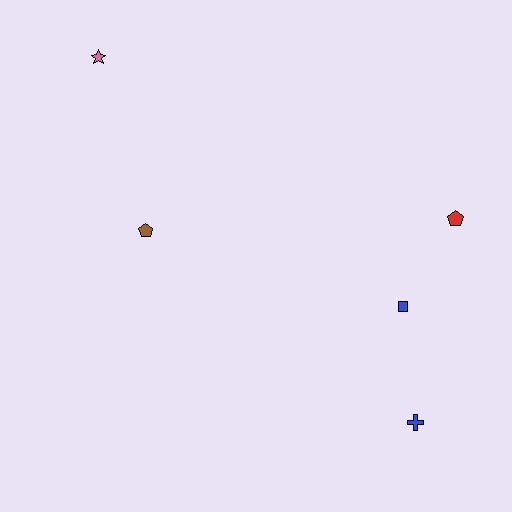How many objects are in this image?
There are 5 objects.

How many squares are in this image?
There is 1 square.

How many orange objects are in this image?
There are no orange objects.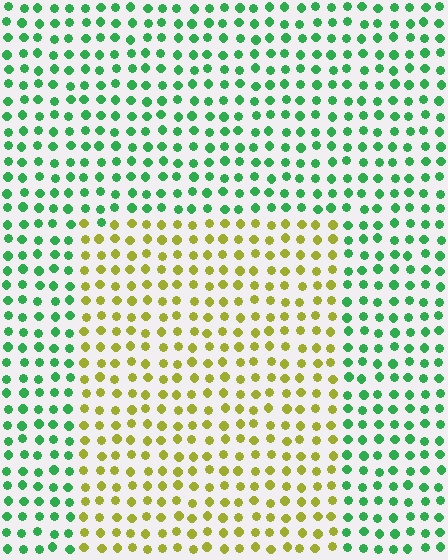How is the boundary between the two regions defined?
The boundary is defined purely by a slight shift in hue (about 68 degrees). Spacing, size, and orientation are identical on both sides.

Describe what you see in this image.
The image is filled with small green elements in a uniform arrangement. A rectangle-shaped region is visible where the elements are tinted to a slightly different hue, forming a subtle color boundary.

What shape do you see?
I see a rectangle.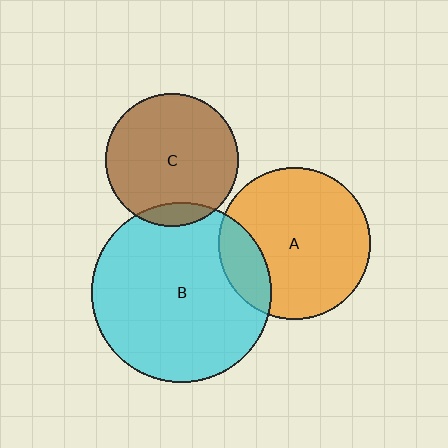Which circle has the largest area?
Circle B (cyan).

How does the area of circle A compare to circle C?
Approximately 1.3 times.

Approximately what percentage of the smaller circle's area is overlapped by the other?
Approximately 10%.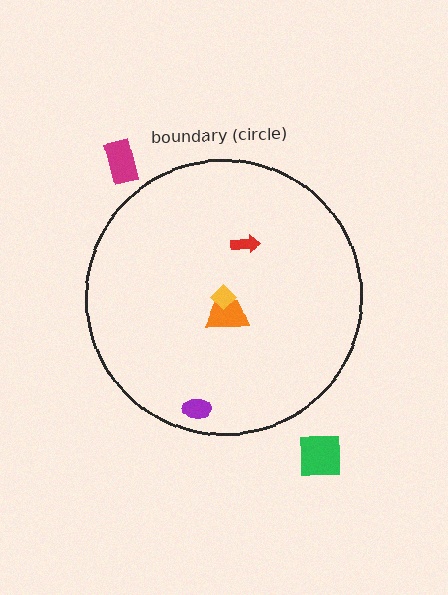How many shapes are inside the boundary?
4 inside, 2 outside.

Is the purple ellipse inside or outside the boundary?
Inside.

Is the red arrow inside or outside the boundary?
Inside.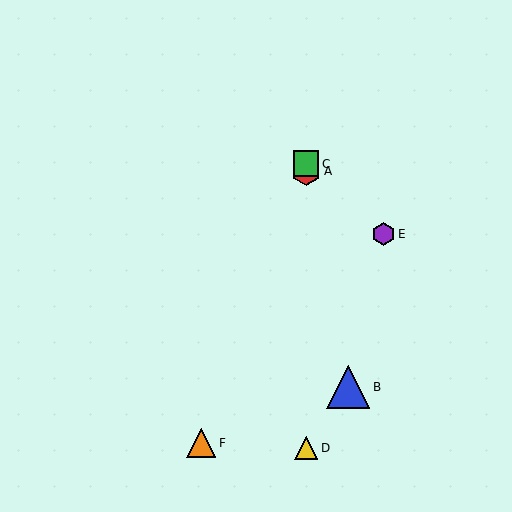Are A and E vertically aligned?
No, A is at x≈306 and E is at x≈383.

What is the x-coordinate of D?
Object D is at x≈306.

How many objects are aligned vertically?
3 objects (A, C, D) are aligned vertically.